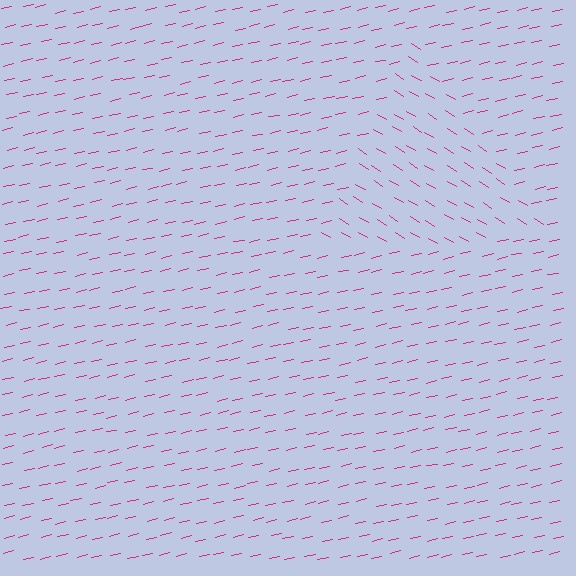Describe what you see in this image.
The image is filled with small magenta line segments. A triangle region in the image has lines oriented differently from the surrounding lines, creating a visible texture boundary.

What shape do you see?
I see a triangle.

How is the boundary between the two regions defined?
The boundary is defined purely by a change in line orientation (approximately 45 degrees difference). All lines are the same color and thickness.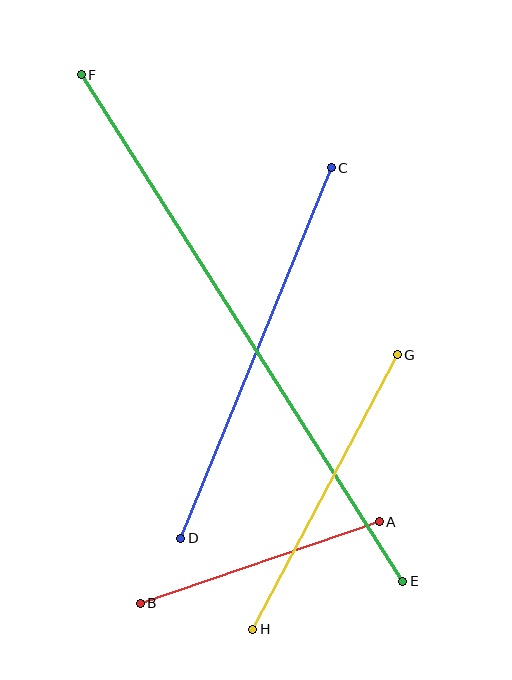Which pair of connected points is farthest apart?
Points E and F are farthest apart.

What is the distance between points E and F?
The distance is approximately 600 pixels.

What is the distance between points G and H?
The distance is approximately 310 pixels.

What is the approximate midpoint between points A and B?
The midpoint is at approximately (260, 563) pixels.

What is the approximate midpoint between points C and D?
The midpoint is at approximately (256, 353) pixels.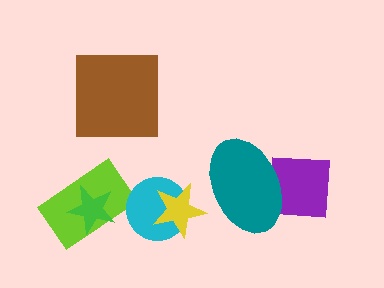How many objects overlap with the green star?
1 object overlaps with the green star.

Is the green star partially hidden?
No, no other shape covers it.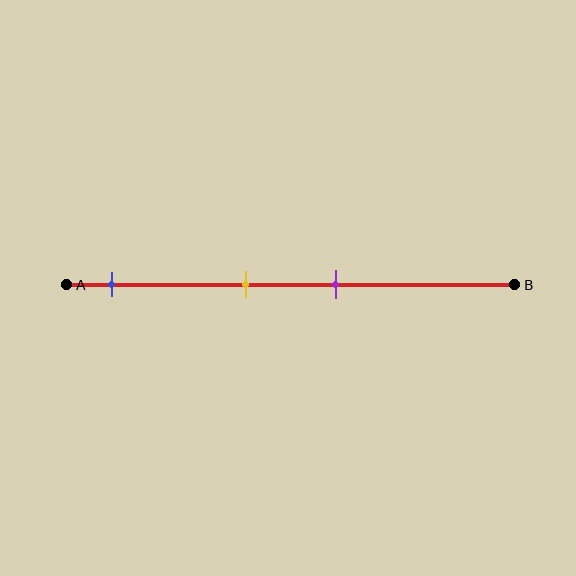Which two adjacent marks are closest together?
The yellow and purple marks are the closest adjacent pair.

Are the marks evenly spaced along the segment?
No, the marks are not evenly spaced.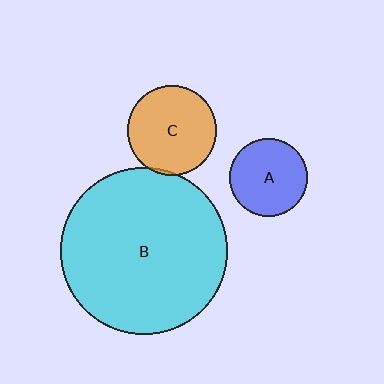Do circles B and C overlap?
Yes.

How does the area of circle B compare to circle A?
Approximately 4.6 times.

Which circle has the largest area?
Circle B (cyan).